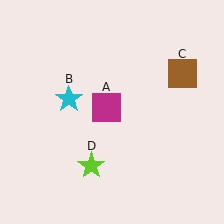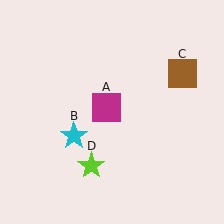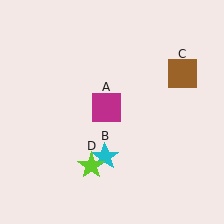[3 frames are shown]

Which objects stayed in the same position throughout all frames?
Magenta square (object A) and brown square (object C) and lime star (object D) remained stationary.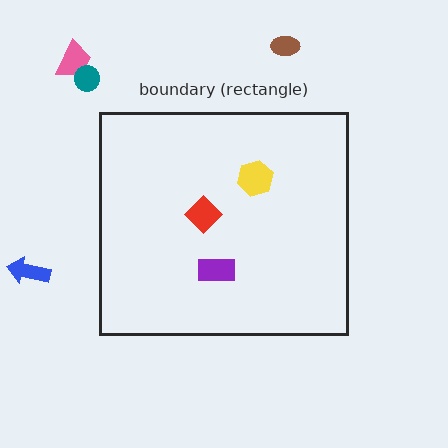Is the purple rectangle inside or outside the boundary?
Inside.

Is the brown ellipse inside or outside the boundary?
Outside.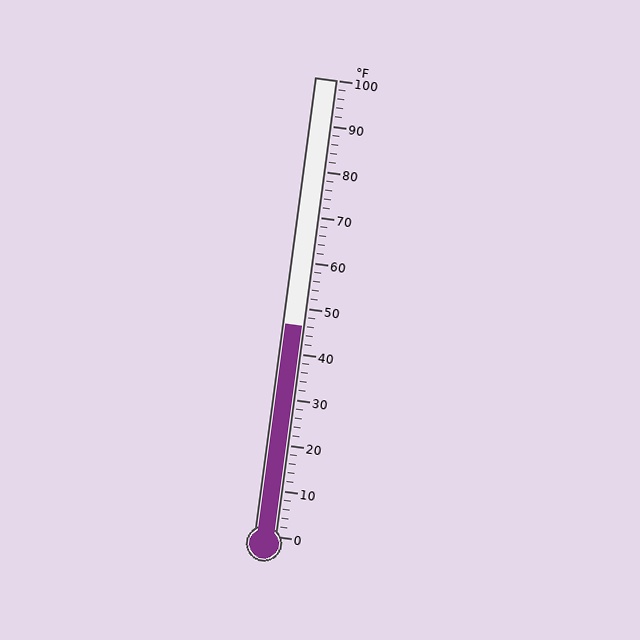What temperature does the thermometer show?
The thermometer shows approximately 46°F.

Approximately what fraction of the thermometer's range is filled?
The thermometer is filled to approximately 45% of its range.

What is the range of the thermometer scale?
The thermometer scale ranges from 0°F to 100°F.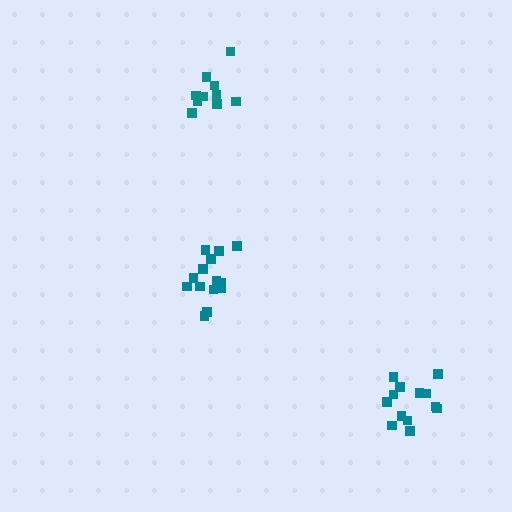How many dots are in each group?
Group 1: 15 dots, Group 2: 13 dots, Group 3: 10 dots (38 total).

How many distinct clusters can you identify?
There are 3 distinct clusters.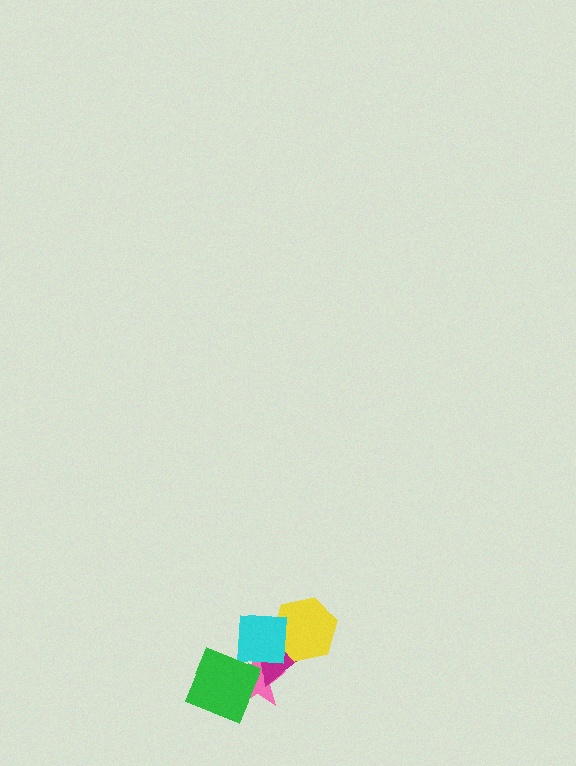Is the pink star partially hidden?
Yes, it is partially covered by another shape.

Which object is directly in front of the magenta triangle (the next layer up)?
The yellow hexagon is directly in front of the magenta triangle.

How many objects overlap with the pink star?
3 objects overlap with the pink star.